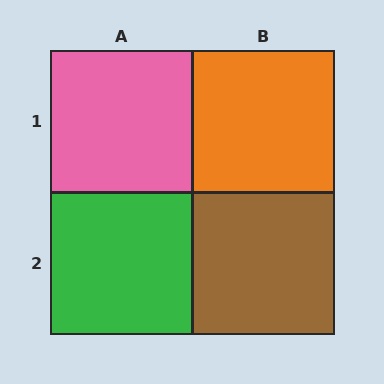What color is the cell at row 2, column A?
Green.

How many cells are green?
1 cell is green.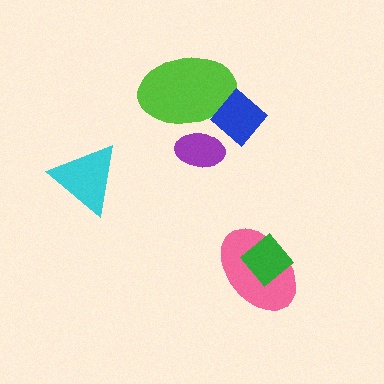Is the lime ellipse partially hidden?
Yes, it is partially covered by another shape.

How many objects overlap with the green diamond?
1 object overlaps with the green diamond.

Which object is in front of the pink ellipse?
The green diamond is in front of the pink ellipse.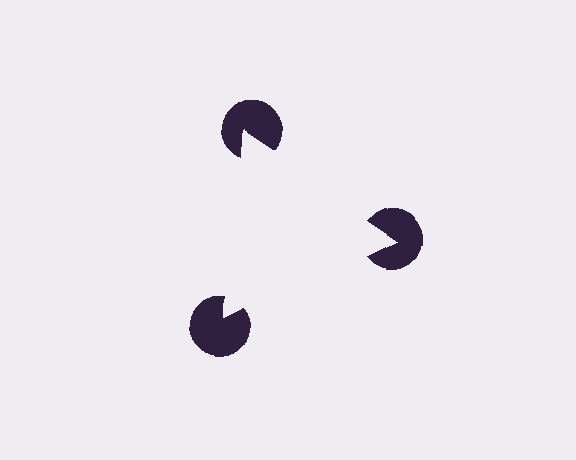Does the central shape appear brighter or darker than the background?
It typically appears slightly brighter than the background, even though no actual brightness change is drawn.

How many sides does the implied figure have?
3 sides.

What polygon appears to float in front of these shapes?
An illusory triangle — its edges are inferred from the aligned wedge cuts in the pac-man discs, not physically drawn.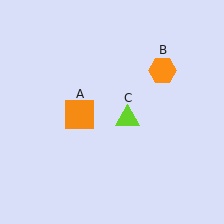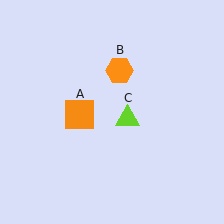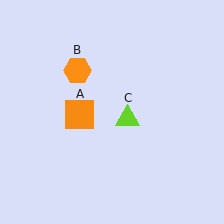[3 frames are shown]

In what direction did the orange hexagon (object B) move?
The orange hexagon (object B) moved left.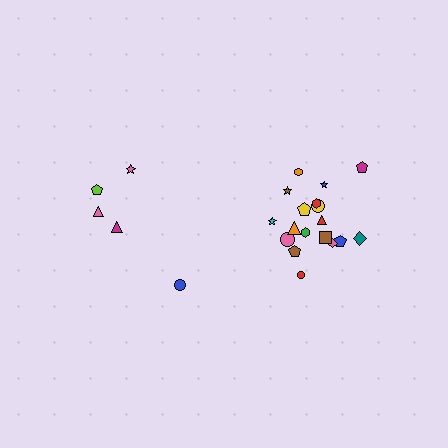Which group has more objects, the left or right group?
The right group.